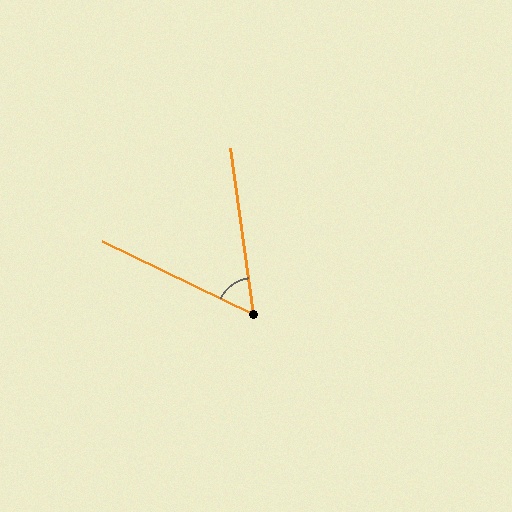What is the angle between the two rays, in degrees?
Approximately 57 degrees.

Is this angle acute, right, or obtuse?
It is acute.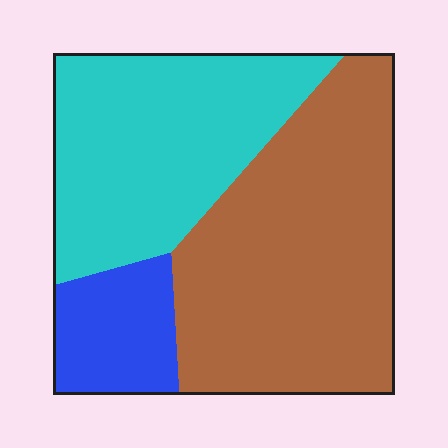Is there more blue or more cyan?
Cyan.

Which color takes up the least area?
Blue, at roughly 15%.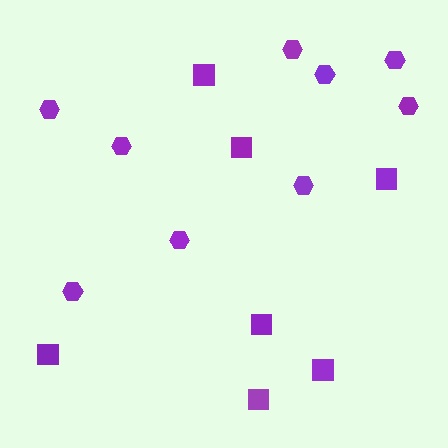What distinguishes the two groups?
There are 2 groups: one group of hexagons (9) and one group of squares (7).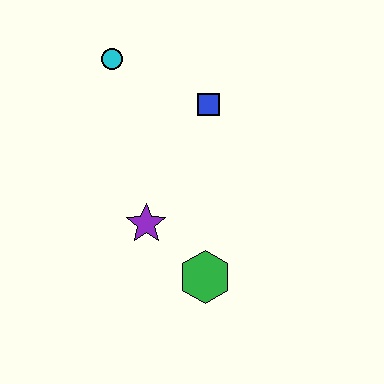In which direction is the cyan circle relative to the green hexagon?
The cyan circle is above the green hexagon.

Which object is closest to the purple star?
The green hexagon is closest to the purple star.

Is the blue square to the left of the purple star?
No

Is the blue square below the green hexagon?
No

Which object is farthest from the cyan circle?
The green hexagon is farthest from the cyan circle.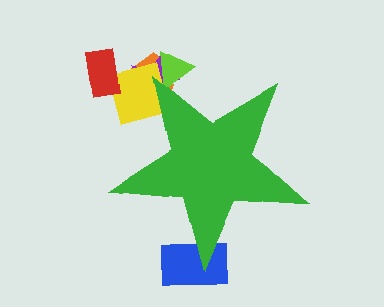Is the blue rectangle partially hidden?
Yes, the blue rectangle is partially hidden behind the green star.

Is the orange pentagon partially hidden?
Yes, the orange pentagon is partially hidden behind the green star.